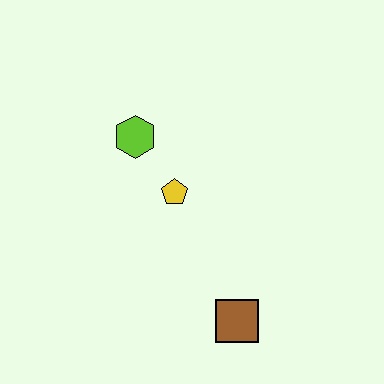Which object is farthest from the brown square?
The lime hexagon is farthest from the brown square.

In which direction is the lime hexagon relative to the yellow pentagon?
The lime hexagon is above the yellow pentagon.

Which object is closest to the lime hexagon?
The yellow pentagon is closest to the lime hexagon.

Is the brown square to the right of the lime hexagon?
Yes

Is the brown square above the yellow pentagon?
No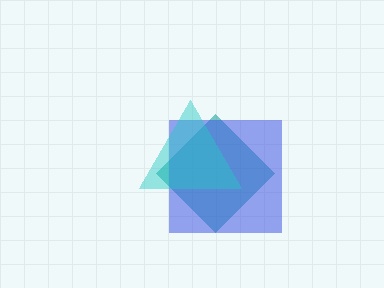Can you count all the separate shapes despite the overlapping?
Yes, there are 3 separate shapes.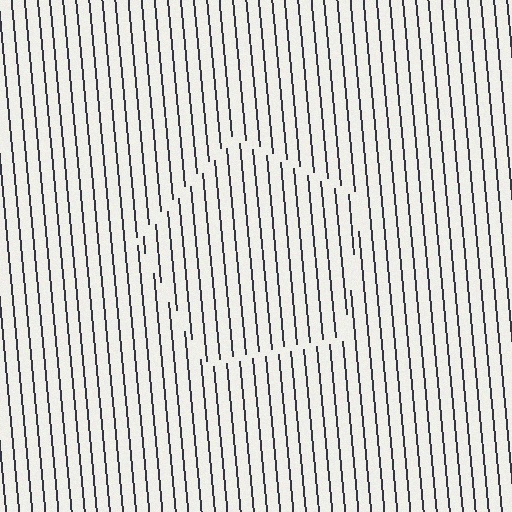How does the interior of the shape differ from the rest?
The interior of the shape contains the same grating, shifted by half a period — the contour is defined by the phase discontinuity where line-ends from the inner and outer gratings abut.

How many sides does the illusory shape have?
5 sides — the line-ends trace a pentagon.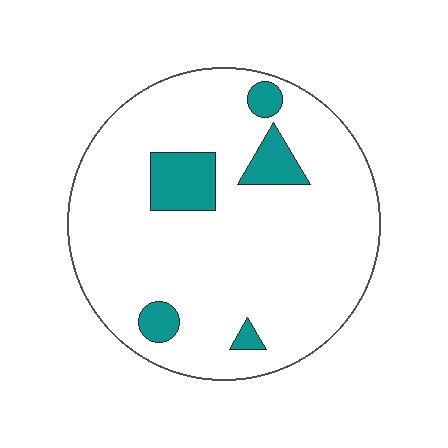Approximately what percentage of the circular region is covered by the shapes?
Approximately 10%.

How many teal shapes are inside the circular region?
5.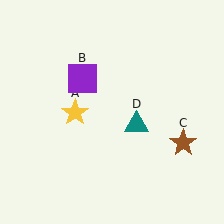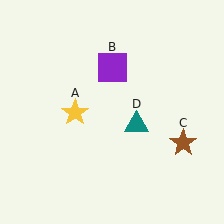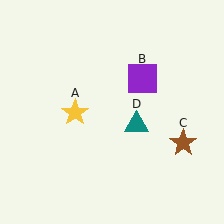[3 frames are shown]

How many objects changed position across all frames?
1 object changed position: purple square (object B).